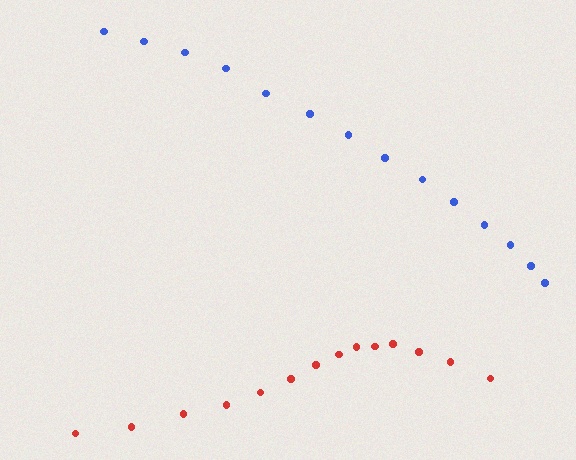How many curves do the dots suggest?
There are 2 distinct paths.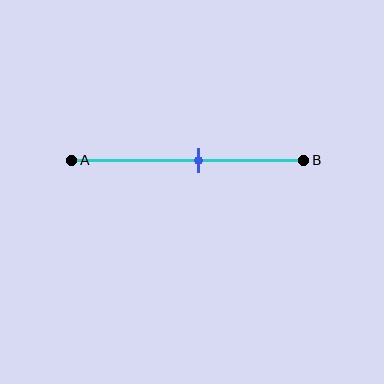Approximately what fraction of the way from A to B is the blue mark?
The blue mark is approximately 55% of the way from A to B.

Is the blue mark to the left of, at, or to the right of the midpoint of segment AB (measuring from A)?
The blue mark is to the right of the midpoint of segment AB.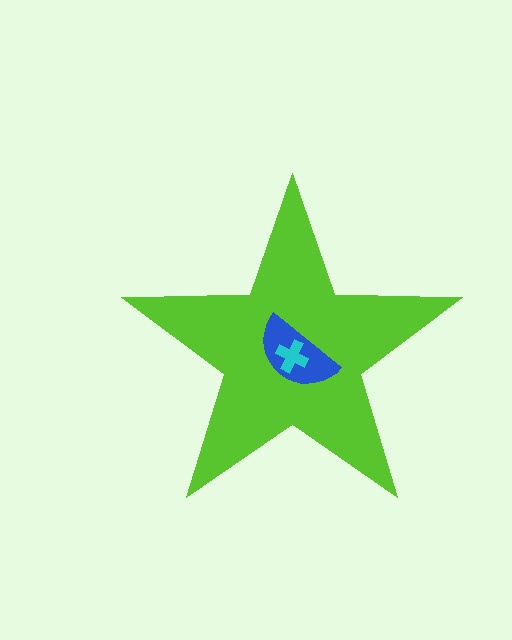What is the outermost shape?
The lime star.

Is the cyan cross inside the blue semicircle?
Yes.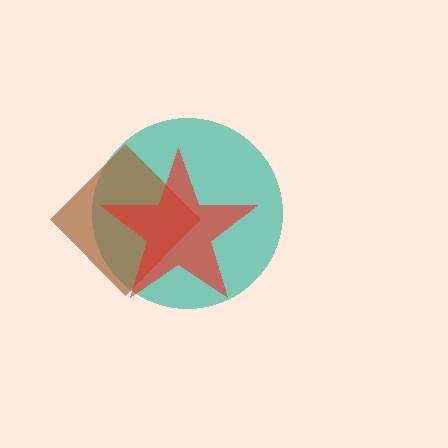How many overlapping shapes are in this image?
There are 3 overlapping shapes in the image.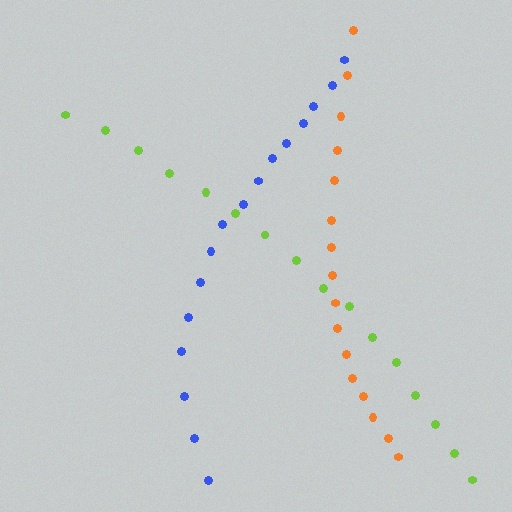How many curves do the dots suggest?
There are 3 distinct paths.